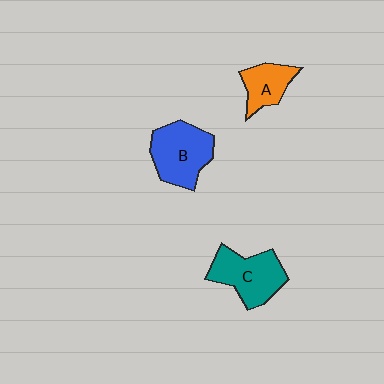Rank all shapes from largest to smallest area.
From largest to smallest: B (blue), C (teal), A (orange).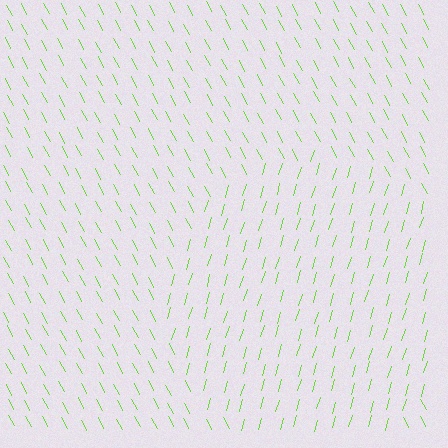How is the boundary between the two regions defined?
The boundary is defined purely by a change in line orientation (approximately 45 degrees difference). All lines are the same color and thickness.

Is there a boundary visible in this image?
Yes, there is a texture boundary formed by a change in line orientation.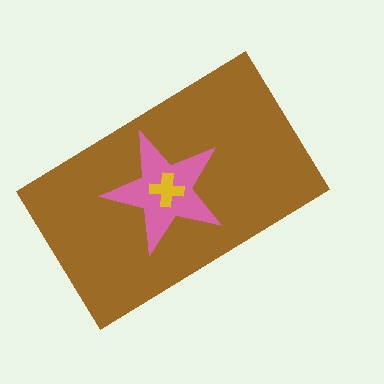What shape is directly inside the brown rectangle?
The pink star.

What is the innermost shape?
The yellow cross.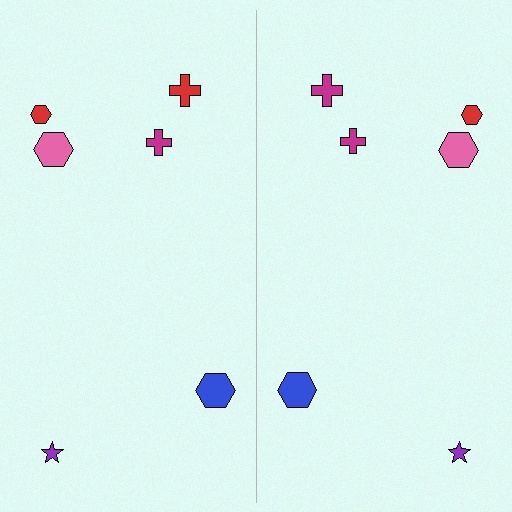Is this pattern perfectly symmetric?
No, the pattern is not perfectly symmetric. The magenta cross on the right side breaks the symmetry — its mirror counterpart is red.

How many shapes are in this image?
There are 12 shapes in this image.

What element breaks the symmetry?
The magenta cross on the right side breaks the symmetry — its mirror counterpart is red.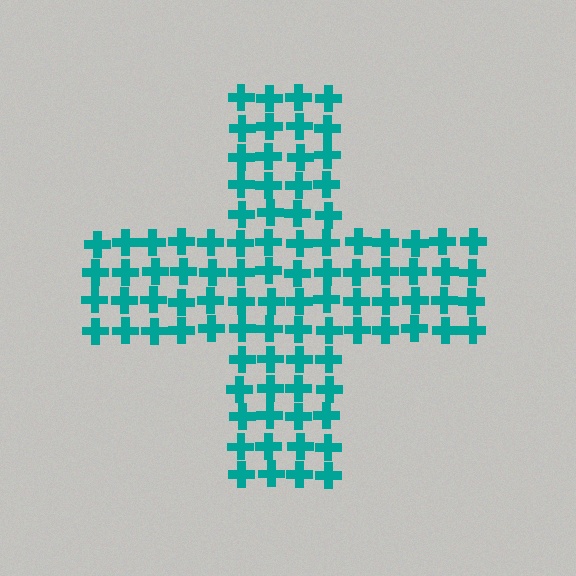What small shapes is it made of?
It is made of small crosses.